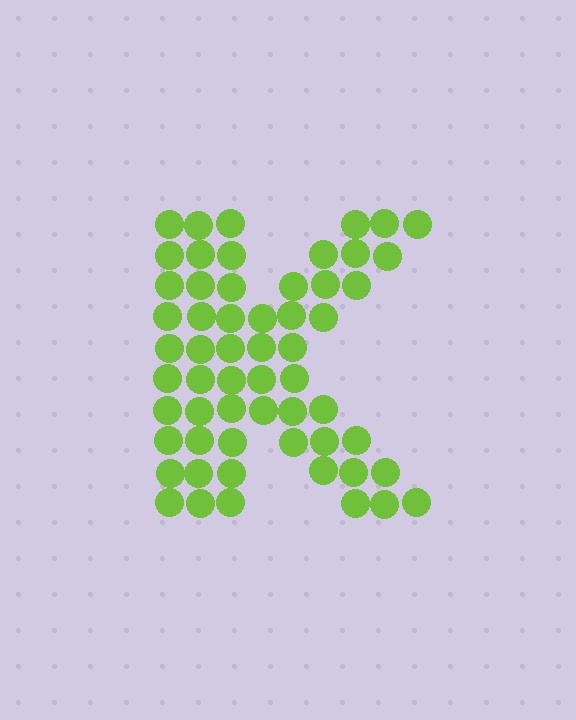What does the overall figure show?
The overall figure shows the letter K.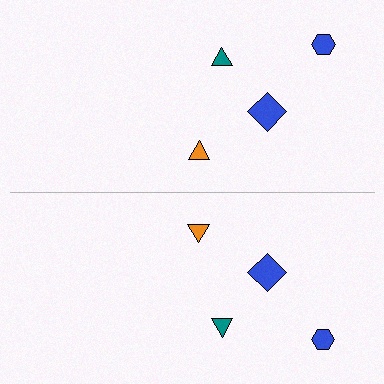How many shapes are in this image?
There are 8 shapes in this image.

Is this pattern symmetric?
Yes, this pattern has bilateral (reflection) symmetry.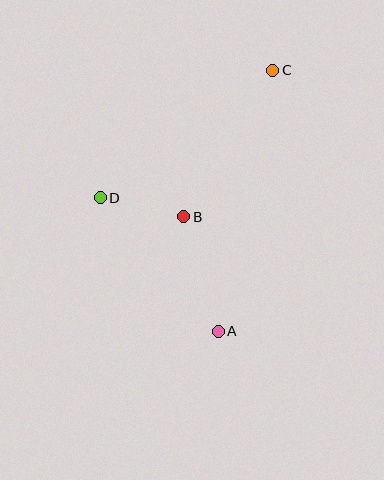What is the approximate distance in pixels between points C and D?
The distance between C and D is approximately 215 pixels.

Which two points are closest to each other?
Points B and D are closest to each other.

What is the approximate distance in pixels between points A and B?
The distance between A and B is approximately 120 pixels.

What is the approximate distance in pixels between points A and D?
The distance between A and D is approximately 178 pixels.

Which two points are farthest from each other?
Points A and C are farthest from each other.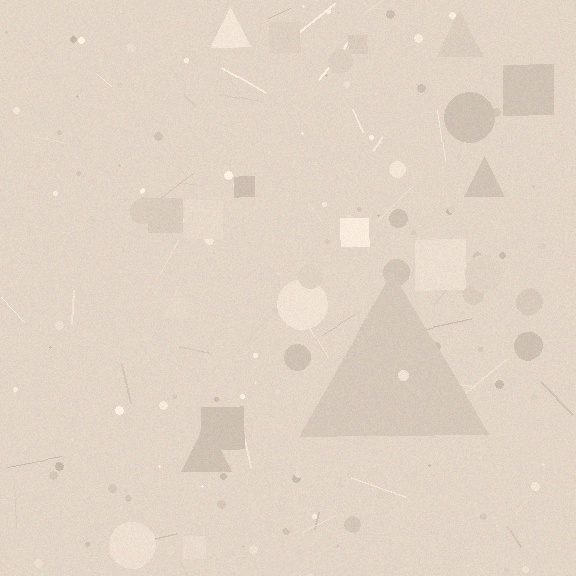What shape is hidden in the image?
A triangle is hidden in the image.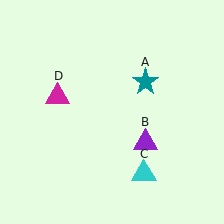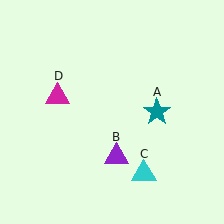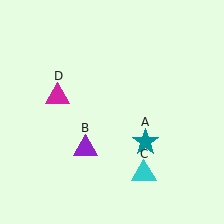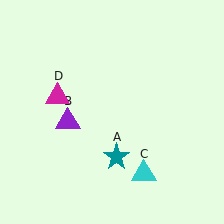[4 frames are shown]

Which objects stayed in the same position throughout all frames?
Cyan triangle (object C) and magenta triangle (object D) remained stationary.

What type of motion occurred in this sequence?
The teal star (object A), purple triangle (object B) rotated clockwise around the center of the scene.